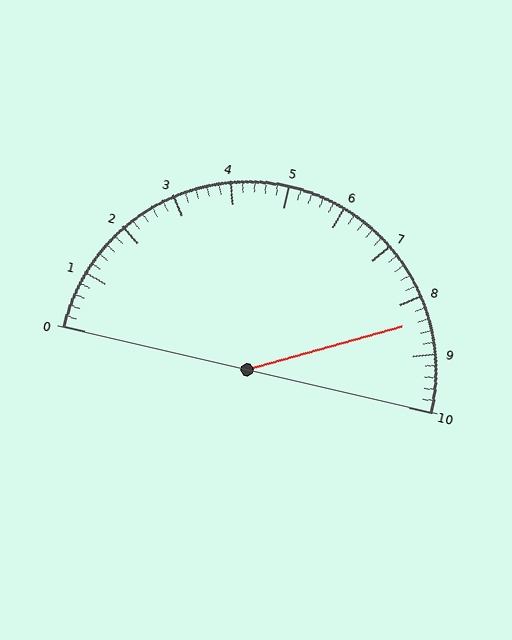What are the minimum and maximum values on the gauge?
The gauge ranges from 0 to 10.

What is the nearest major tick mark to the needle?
The nearest major tick mark is 8.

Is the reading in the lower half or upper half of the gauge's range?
The reading is in the upper half of the range (0 to 10).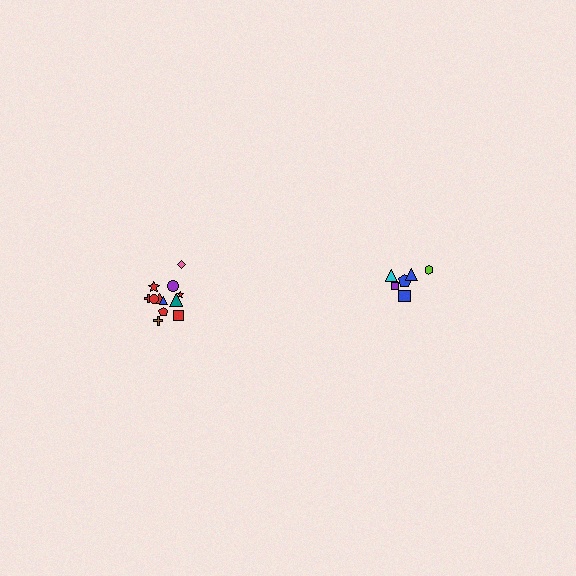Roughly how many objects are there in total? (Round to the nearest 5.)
Roughly 20 objects in total.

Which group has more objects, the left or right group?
The left group.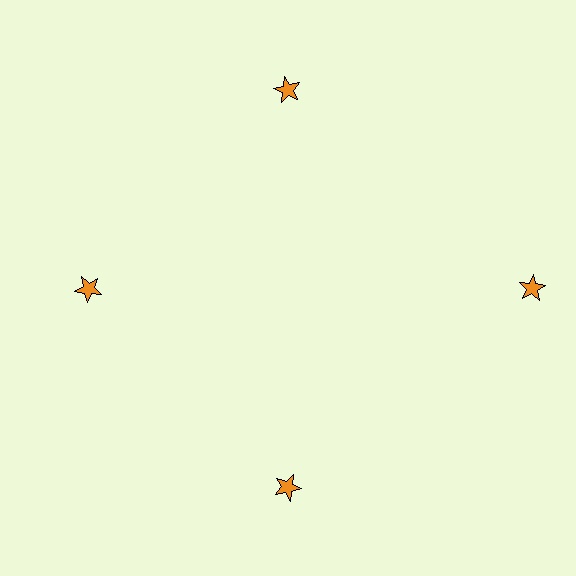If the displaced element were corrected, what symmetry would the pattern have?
It would have 4-fold rotational symmetry — the pattern would map onto itself every 90 degrees.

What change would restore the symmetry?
The symmetry would be restored by moving it inward, back onto the ring so that all 4 stars sit at equal angles and equal distance from the center.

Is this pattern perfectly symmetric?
No. The 4 orange stars are arranged in a ring, but one element near the 3 o'clock position is pushed outward from the center, breaking the 4-fold rotational symmetry.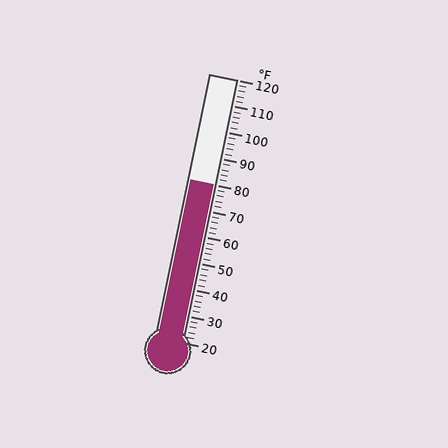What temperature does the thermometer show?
The thermometer shows approximately 80°F.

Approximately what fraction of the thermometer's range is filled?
The thermometer is filled to approximately 60% of its range.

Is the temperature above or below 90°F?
The temperature is below 90°F.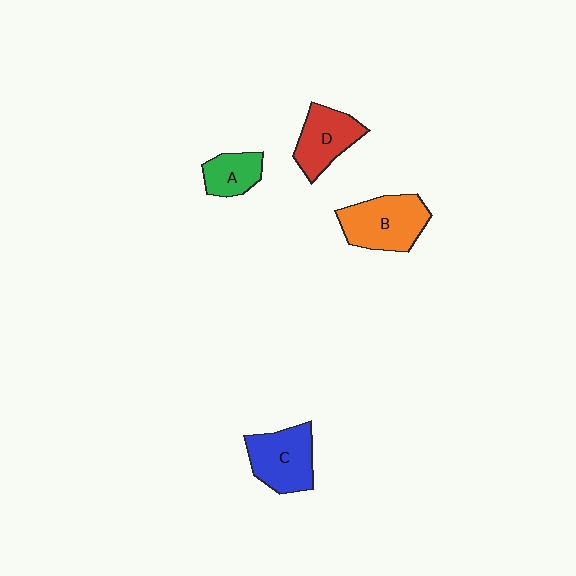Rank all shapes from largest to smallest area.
From largest to smallest: B (orange), C (blue), D (red), A (green).